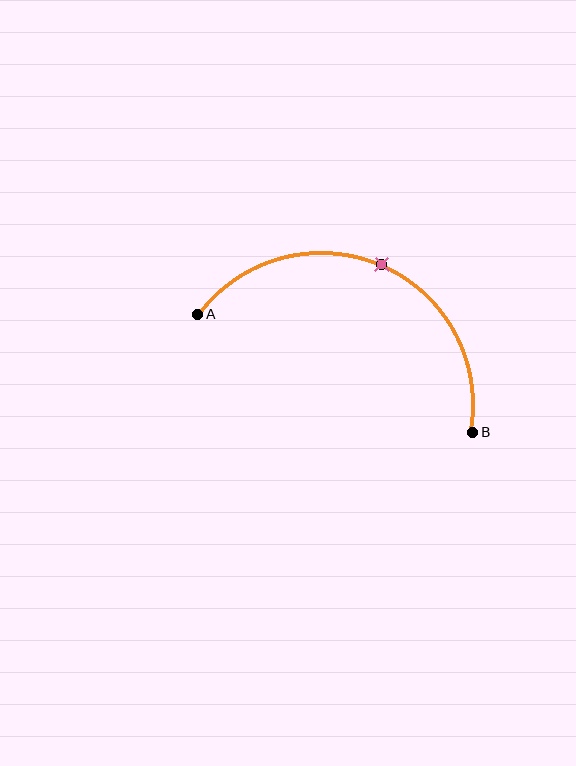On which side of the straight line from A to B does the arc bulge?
The arc bulges above the straight line connecting A and B.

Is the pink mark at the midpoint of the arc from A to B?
Yes. The pink mark lies on the arc at equal arc-length from both A and B — it is the arc midpoint.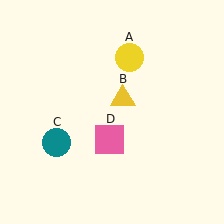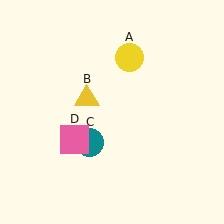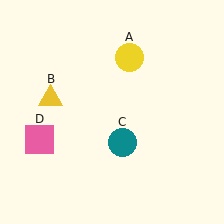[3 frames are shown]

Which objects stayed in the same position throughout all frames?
Yellow circle (object A) remained stationary.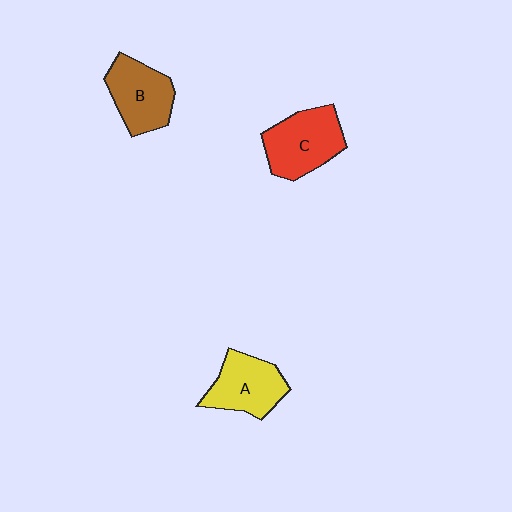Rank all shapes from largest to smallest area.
From largest to smallest: C (red), B (brown), A (yellow).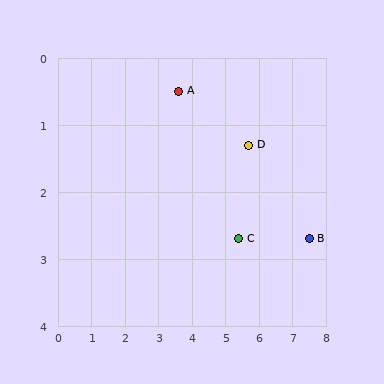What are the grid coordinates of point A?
Point A is at approximately (3.6, 0.5).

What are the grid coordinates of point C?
Point C is at approximately (5.4, 2.7).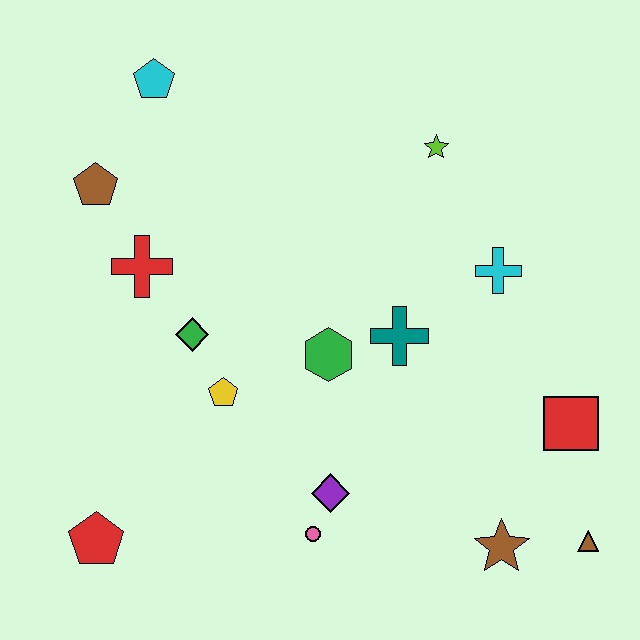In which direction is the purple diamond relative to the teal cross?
The purple diamond is below the teal cross.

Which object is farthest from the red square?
The cyan pentagon is farthest from the red square.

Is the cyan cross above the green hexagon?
Yes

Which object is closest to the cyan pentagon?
The brown pentagon is closest to the cyan pentagon.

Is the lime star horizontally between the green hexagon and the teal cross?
No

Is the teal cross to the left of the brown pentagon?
No